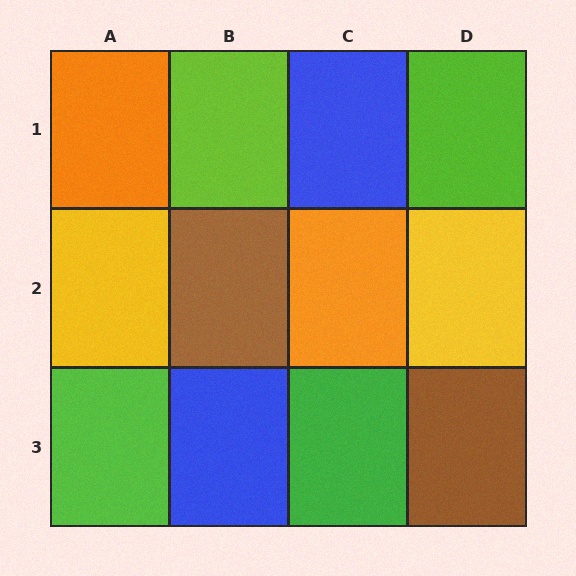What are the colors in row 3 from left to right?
Lime, blue, green, brown.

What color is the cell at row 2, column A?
Yellow.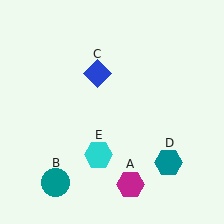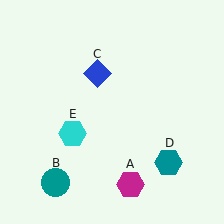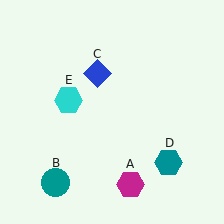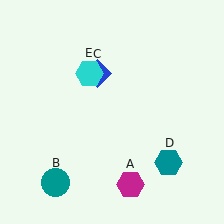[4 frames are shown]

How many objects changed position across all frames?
1 object changed position: cyan hexagon (object E).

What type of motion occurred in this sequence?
The cyan hexagon (object E) rotated clockwise around the center of the scene.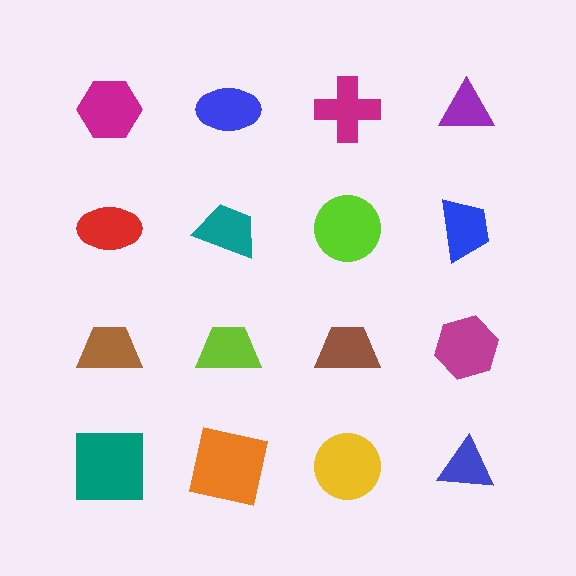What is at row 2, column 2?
A teal trapezoid.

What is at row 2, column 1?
A red ellipse.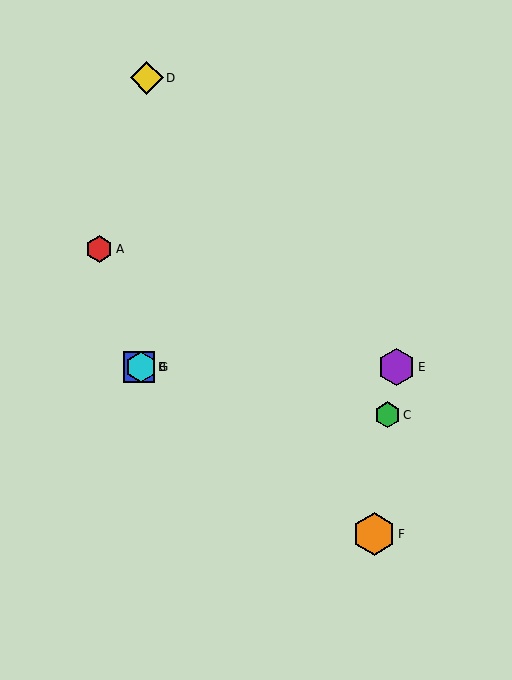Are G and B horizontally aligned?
Yes, both are at y≈367.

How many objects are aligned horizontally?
3 objects (B, E, G) are aligned horizontally.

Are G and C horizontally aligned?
No, G is at y≈367 and C is at y≈415.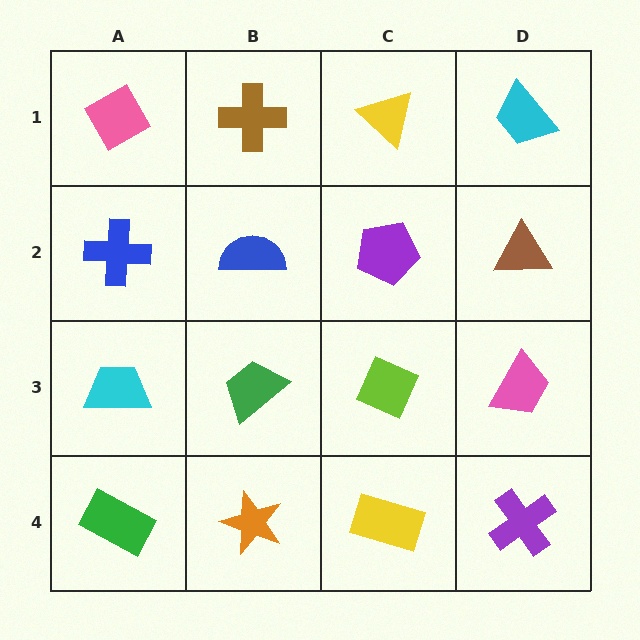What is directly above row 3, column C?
A purple pentagon.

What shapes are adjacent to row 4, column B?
A green trapezoid (row 3, column B), a green rectangle (row 4, column A), a yellow rectangle (row 4, column C).